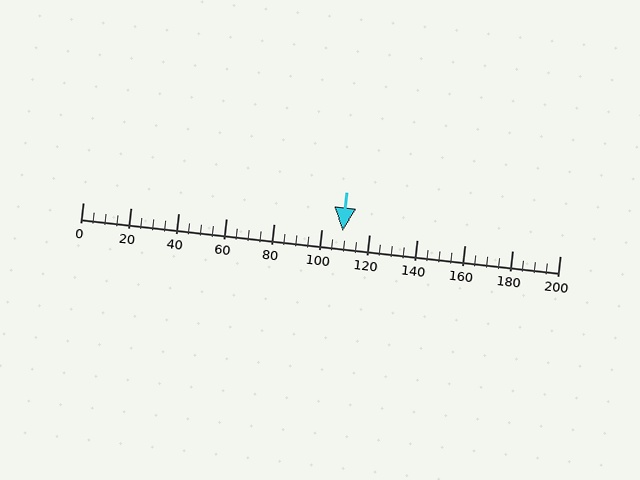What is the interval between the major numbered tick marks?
The major tick marks are spaced 20 units apart.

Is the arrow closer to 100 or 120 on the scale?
The arrow is closer to 100.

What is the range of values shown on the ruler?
The ruler shows values from 0 to 200.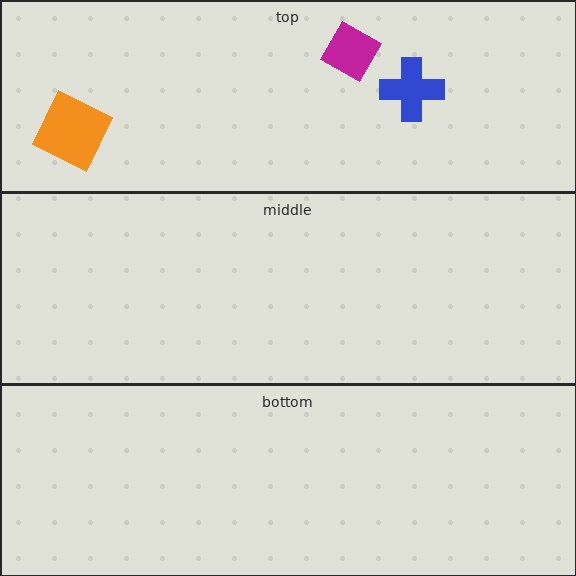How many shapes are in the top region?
3.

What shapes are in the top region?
The blue cross, the magenta diamond, the orange square.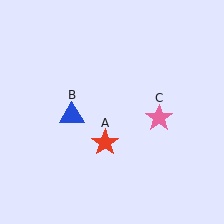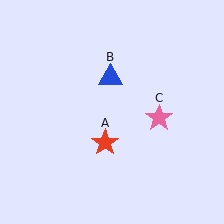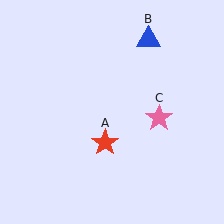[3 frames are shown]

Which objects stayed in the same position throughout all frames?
Red star (object A) and pink star (object C) remained stationary.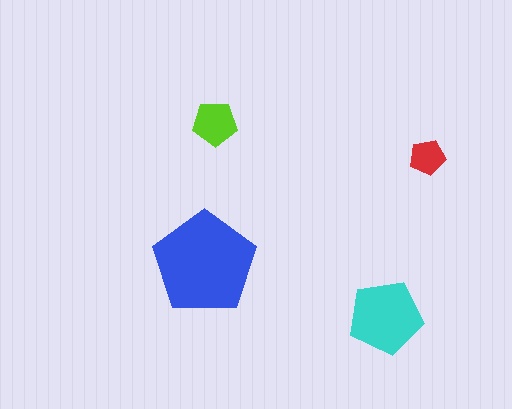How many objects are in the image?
There are 4 objects in the image.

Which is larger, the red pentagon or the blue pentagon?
The blue one.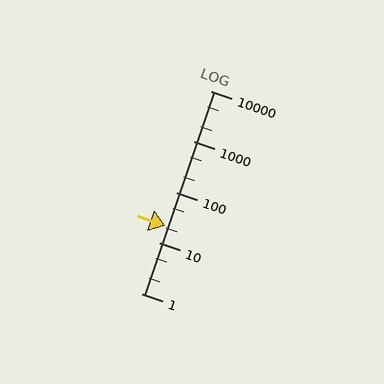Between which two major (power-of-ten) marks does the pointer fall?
The pointer is between 10 and 100.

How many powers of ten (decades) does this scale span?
The scale spans 4 decades, from 1 to 10000.